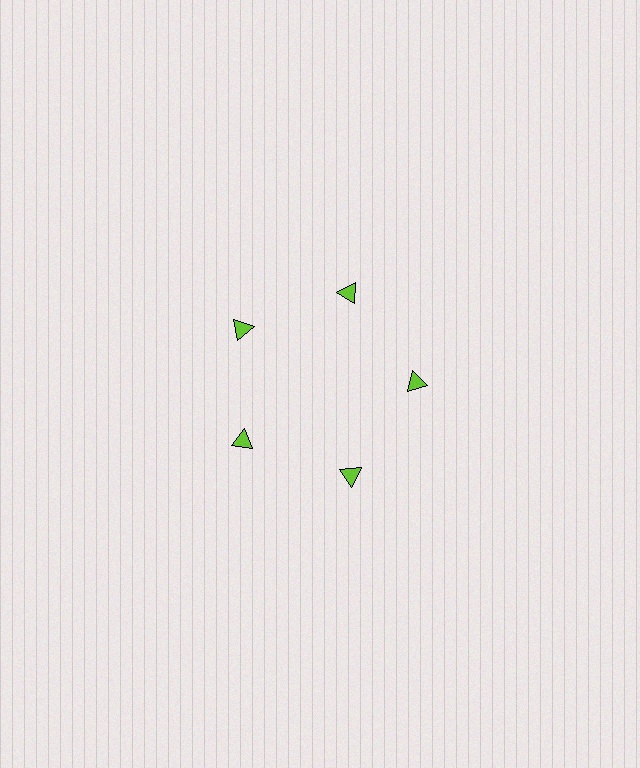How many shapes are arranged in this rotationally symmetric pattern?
There are 5 shapes, arranged in 5 groups of 1.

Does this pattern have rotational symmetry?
Yes, this pattern has 5-fold rotational symmetry. It looks the same after rotating 72 degrees around the center.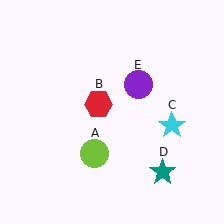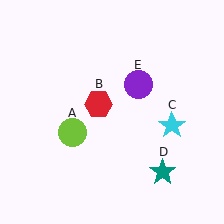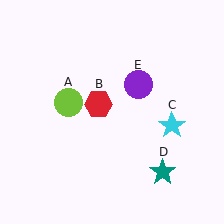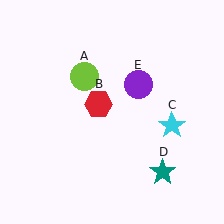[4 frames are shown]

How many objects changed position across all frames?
1 object changed position: lime circle (object A).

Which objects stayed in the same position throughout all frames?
Red hexagon (object B) and cyan star (object C) and teal star (object D) and purple circle (object E) remained stationary.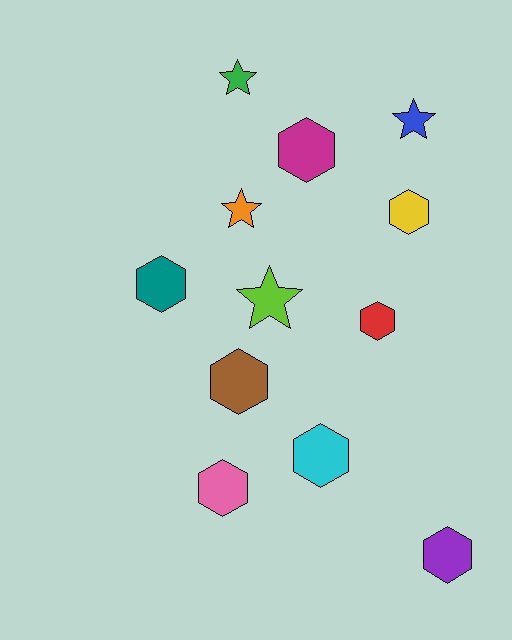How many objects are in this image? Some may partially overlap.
There are 12 objects.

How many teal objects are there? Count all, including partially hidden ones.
There is 1 teal object.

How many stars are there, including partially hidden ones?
There are 4 stars.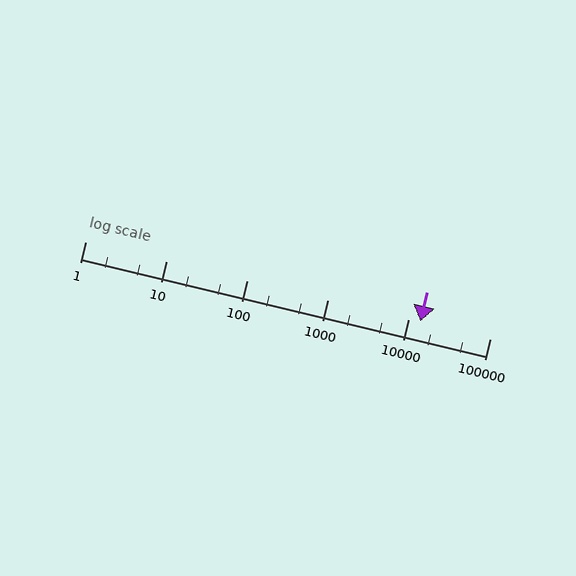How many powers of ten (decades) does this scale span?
The scale spans 5 decades, from 1 to 100000.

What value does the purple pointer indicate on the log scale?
The pointer indicates approximately 14000.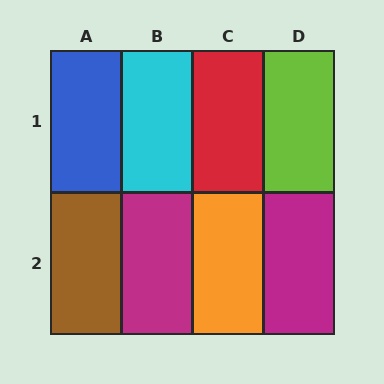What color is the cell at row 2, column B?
Magenta.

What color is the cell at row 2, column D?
Magenta.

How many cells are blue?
1 cell is blue.